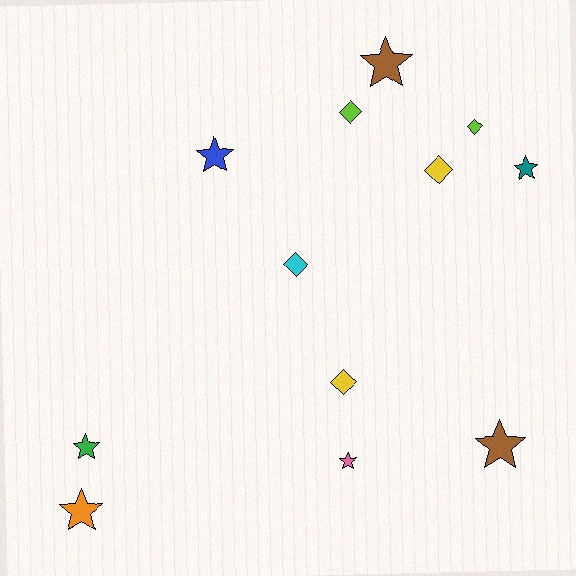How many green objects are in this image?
There is 1 green object.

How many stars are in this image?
There are 7 stars.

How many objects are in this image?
There are 12 objects.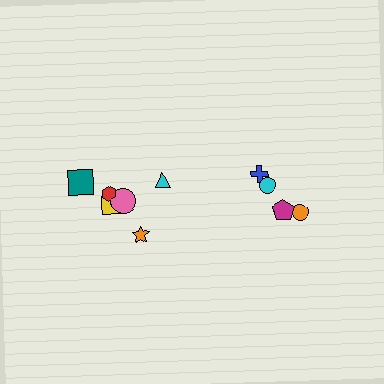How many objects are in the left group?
There are 6 objects.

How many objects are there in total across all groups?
There are 10 objects.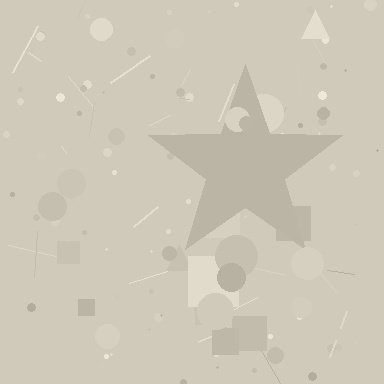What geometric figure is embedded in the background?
A star is embedded in the background.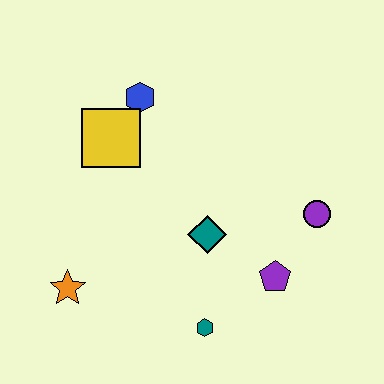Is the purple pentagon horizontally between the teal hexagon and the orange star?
No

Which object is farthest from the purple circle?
The orange star is farthest from the purple circle.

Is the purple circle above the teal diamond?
Yes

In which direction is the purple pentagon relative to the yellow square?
The purple pentagon is to the right of the yellow square.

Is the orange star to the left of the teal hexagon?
Yes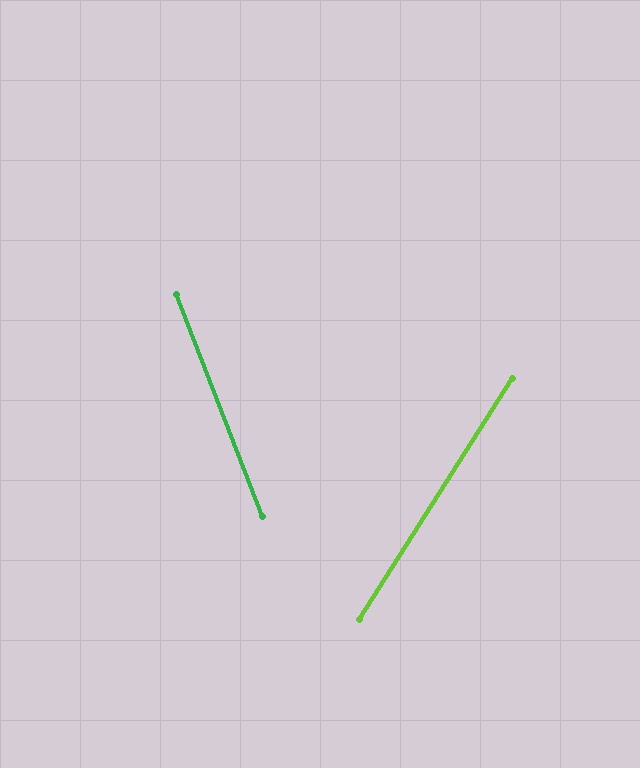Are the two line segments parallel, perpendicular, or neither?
Neither parallel nor perpendicular — they differ by about 54°.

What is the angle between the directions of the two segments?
Approximately 54 degrees.